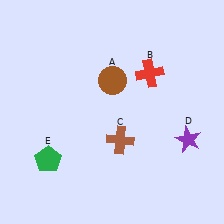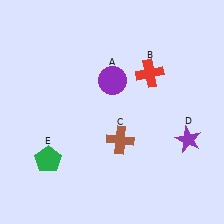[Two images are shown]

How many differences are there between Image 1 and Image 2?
There is 1 difference between the two images.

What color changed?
The circle (A) changed from brown in Image 1 to purple in Image 2.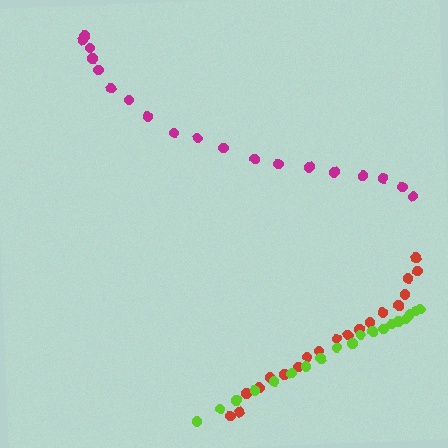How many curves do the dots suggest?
There are 3 distinct paths.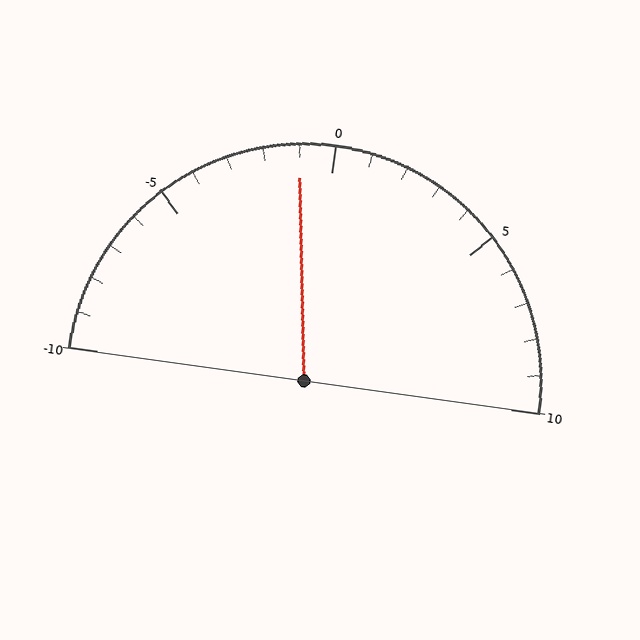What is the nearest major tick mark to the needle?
The nearest major tick mark is 0.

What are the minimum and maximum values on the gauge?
The gauge ranges from -10 to 10.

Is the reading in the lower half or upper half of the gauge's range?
The reading is in the lower half of the range (-10 to 10).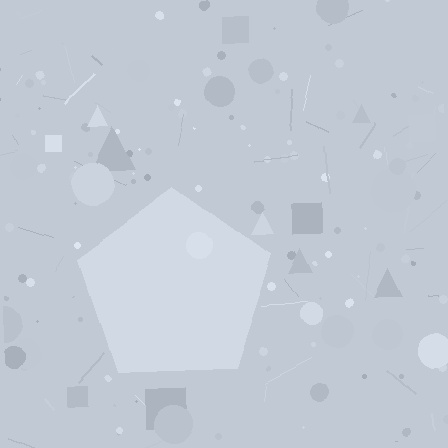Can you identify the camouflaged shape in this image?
The camouflaged shape is a pentagon.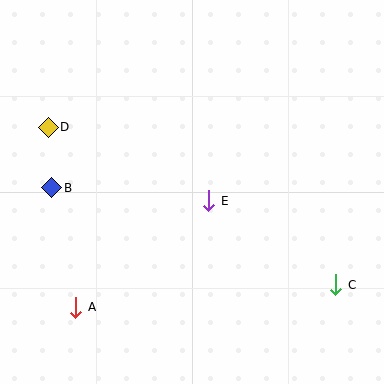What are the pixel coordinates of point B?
Point B is at (52, 188).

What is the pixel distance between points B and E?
The distance between B and E is 158 pixels.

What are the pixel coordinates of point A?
Point A is at (76, 307).